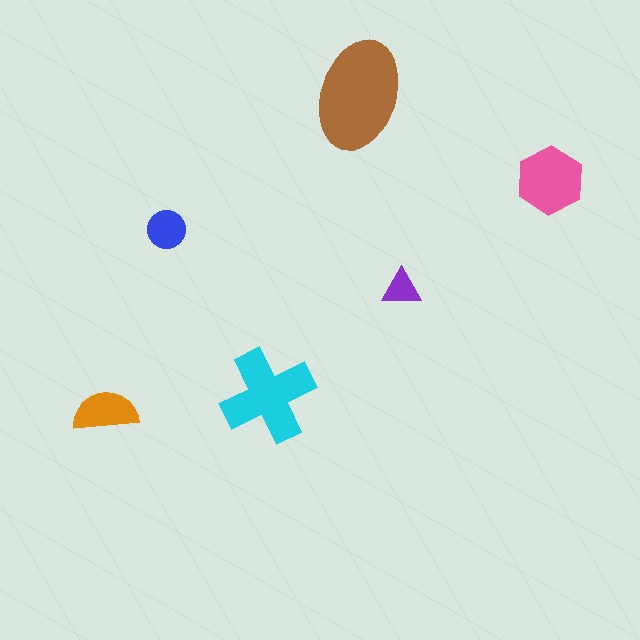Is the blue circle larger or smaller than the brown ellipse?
Smaller.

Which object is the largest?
The brown ellipse.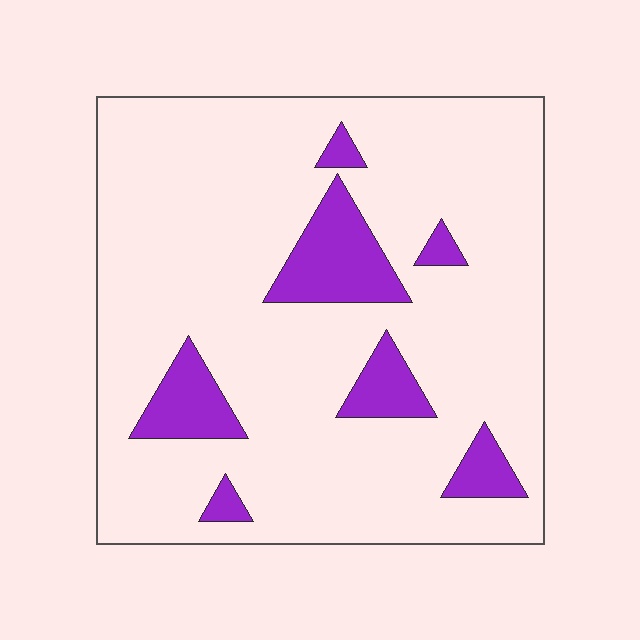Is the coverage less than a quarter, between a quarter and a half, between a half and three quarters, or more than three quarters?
Less than a quarter.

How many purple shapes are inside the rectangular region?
7.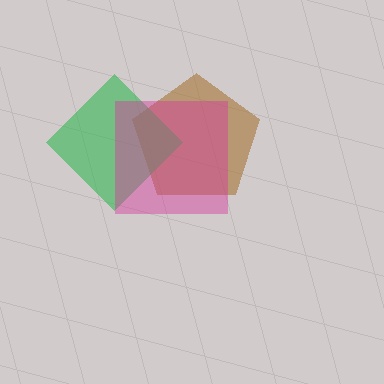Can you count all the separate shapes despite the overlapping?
Yes, there are 3 separate shapes.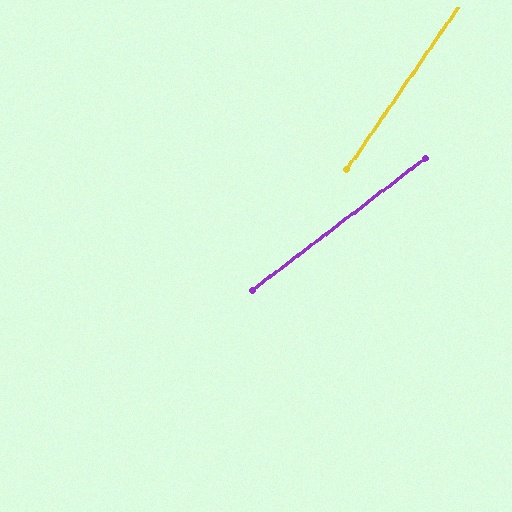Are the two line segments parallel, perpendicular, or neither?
Neither parallel nor perpendicular — they differ by about 18°.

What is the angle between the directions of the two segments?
Approximately 18 degrees.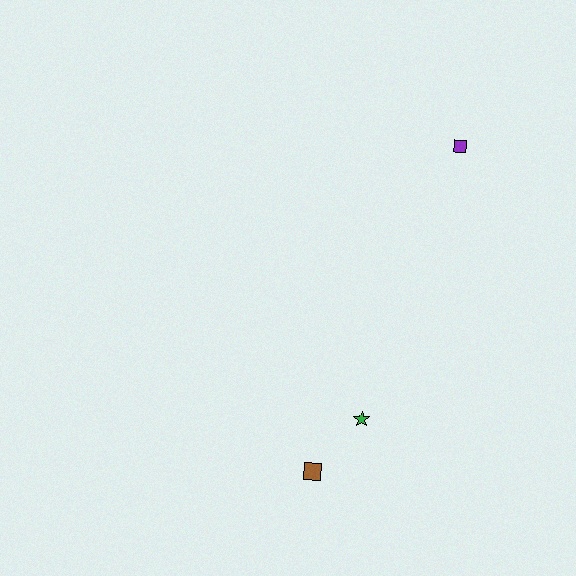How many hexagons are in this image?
There are no hexagons.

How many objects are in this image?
There are 3 objects.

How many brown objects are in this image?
There is 1 brown object.